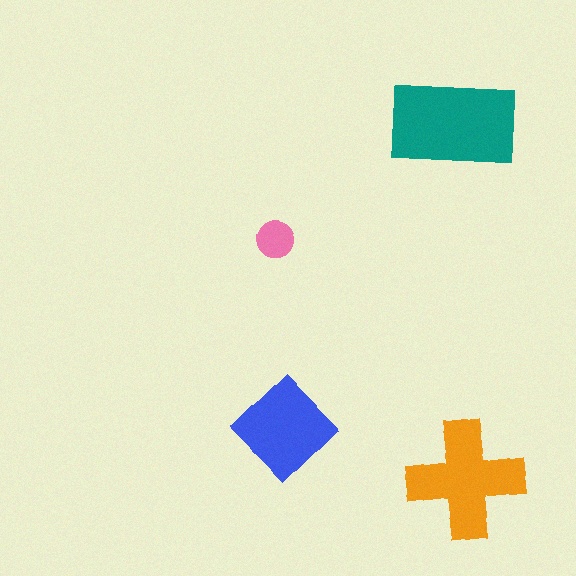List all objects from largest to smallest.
The teal rectangle, the orange cross, the blue diamond, the pink circle.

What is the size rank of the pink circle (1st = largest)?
4th.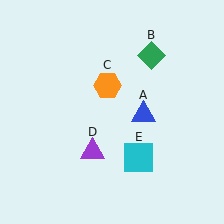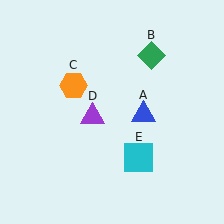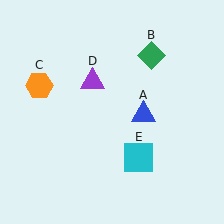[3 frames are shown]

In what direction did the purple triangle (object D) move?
The purple triangle (object D) moved up.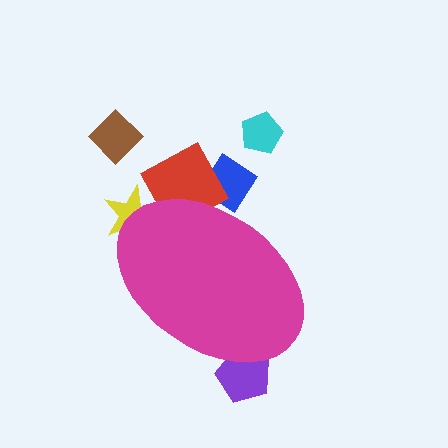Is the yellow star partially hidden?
Yes, the yellow star is partially hidden behind the magenta ellipse.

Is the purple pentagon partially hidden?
Yes, the purple pentagon is partially hidden behind the magenta ellipse.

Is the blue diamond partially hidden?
Yes, the blue diamond is partially hidden behind the magenta ellipse.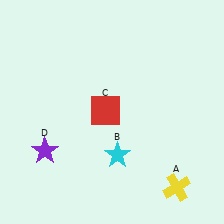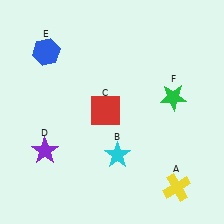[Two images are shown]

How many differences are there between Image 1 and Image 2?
There are 2 differences between the two images.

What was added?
A blue hexagon (E), a green star (F) were added in Image 2.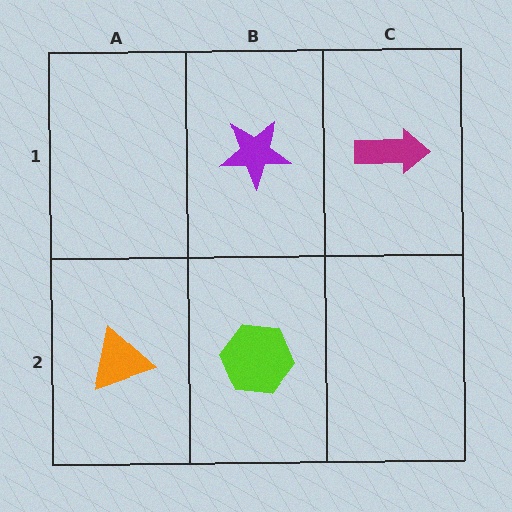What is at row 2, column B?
A lime hexagon.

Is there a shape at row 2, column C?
No, that cell is empty.